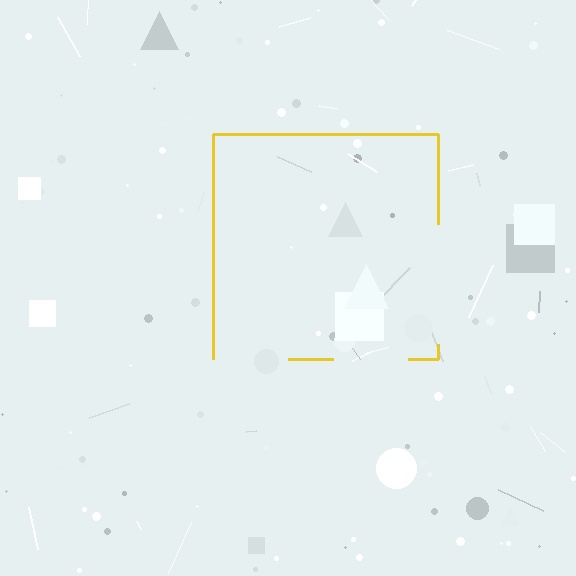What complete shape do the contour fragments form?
The contour fragments form a square.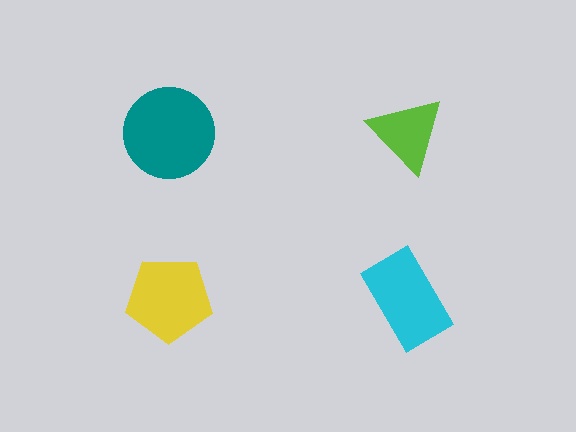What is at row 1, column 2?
A lime triangle.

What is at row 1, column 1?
A teal circle.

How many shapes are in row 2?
2 shapes.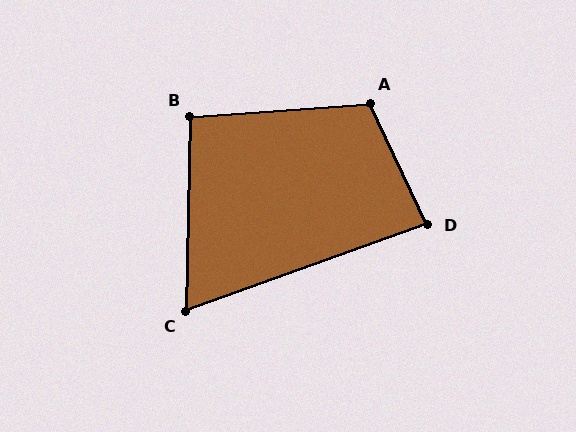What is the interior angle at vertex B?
Approximately 95 degrees (obtuse).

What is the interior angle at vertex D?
Approximately 85 degrees (acute).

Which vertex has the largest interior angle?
A, at approximately 111 degrees.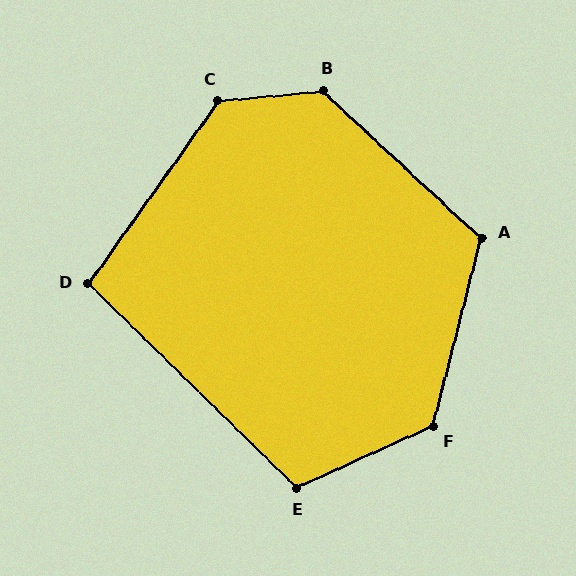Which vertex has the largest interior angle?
B, at approximately 132 degrees.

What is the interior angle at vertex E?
Approximately 111 degrees (obtuse).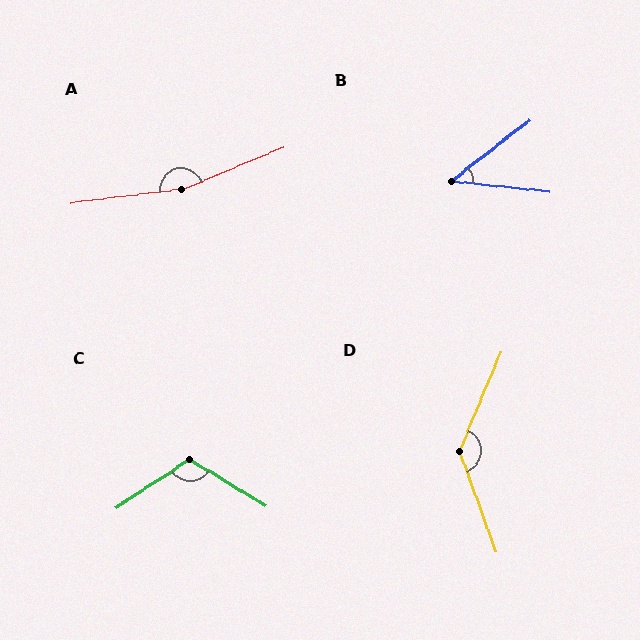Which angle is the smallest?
B, at approximately 44 degrees.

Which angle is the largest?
A, at approximately 165 degrees.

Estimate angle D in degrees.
Approximately 137 degrees.